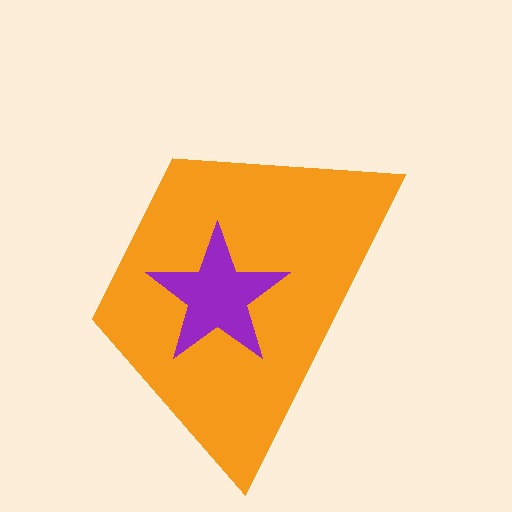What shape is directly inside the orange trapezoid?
The purple star.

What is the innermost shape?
The purple star.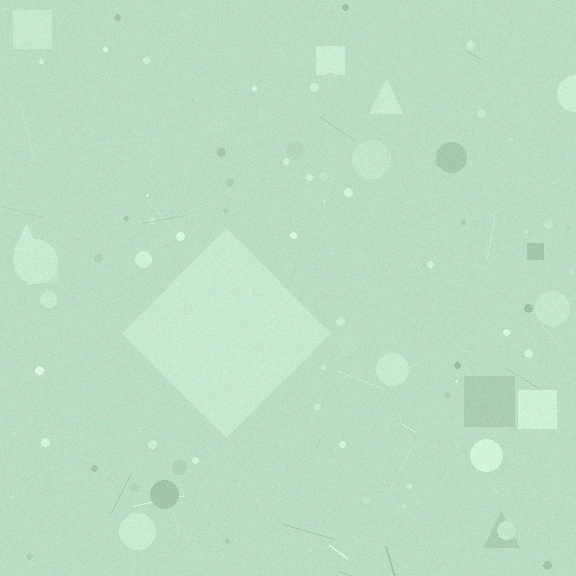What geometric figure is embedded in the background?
A diamond is embedded in the background.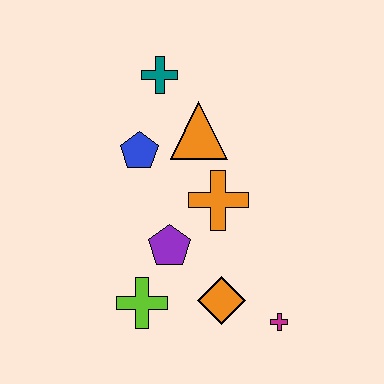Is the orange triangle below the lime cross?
No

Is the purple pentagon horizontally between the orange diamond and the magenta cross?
No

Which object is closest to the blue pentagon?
The orange triangle is closest to the blue pentagon.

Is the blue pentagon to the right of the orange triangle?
No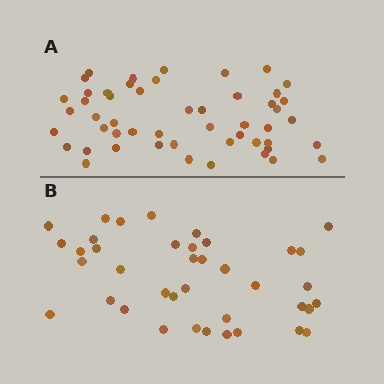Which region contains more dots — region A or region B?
Region A (the top region) has more dots.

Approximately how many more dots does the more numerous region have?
Region A has roughly 12 or so more dots than region B.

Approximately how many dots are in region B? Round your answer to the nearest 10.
About 40 dots. (The exact count is 39, which rounds to 40.)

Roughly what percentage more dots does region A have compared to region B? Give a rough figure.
About 30% more.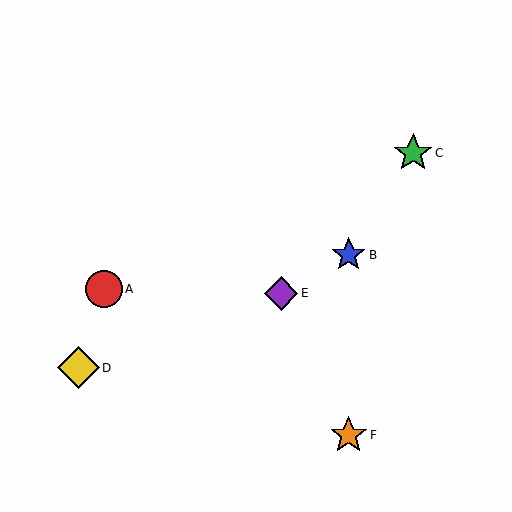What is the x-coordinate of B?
Object B is at x≈349.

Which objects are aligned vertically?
Objects B, F are aligned vertically.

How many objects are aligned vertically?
2 objects (B, F) are aligned vertically.